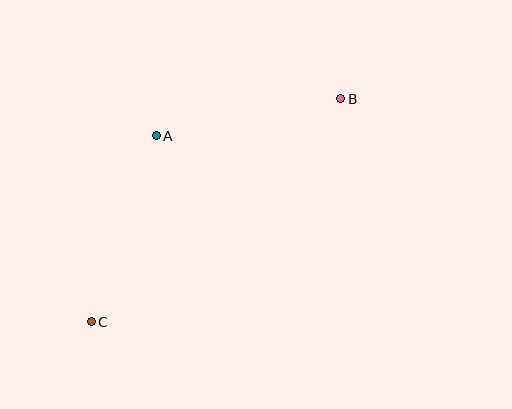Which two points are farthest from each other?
Points B and C are farthest from each other.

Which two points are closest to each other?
Points A and B are closest to each other.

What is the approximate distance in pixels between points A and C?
The distance between A and C is approximately 197 pixels.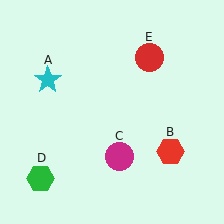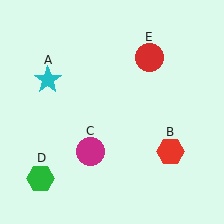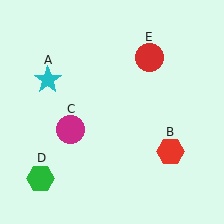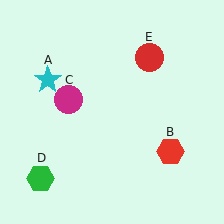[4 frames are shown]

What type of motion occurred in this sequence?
The magenta circle (object C) rotated clockwise around the center of the scene.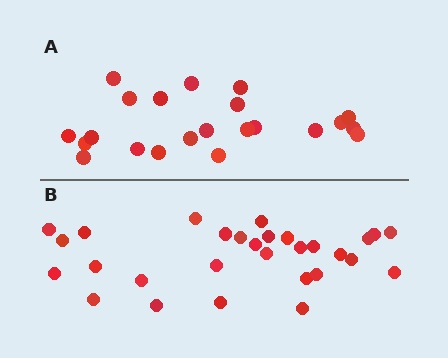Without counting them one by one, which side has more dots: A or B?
Region B (the bottom region) has more dots.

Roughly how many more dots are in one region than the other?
Region B has roughly 8 or so more dots than region A.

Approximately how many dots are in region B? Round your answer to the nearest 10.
About 30 dots. (The exact count is 29, which rounds to 30.)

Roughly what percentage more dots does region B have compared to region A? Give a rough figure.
About 30% more.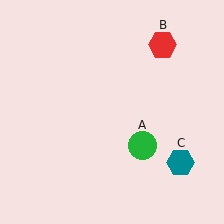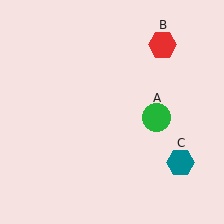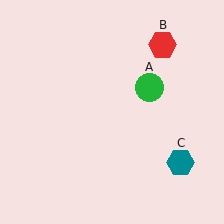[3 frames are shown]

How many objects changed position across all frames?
1 object changed position: green circle (object A).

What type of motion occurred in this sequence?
The green circle (object A) rotated counterclockwise around the center of the scene.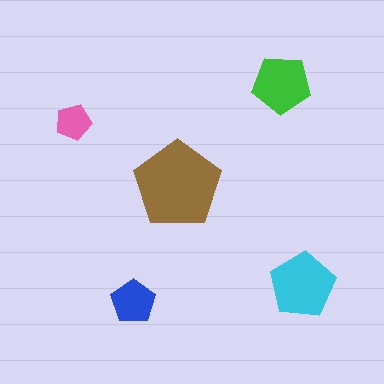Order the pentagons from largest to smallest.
the brown one, the cyan one, the green one, the blue one, the pink one.